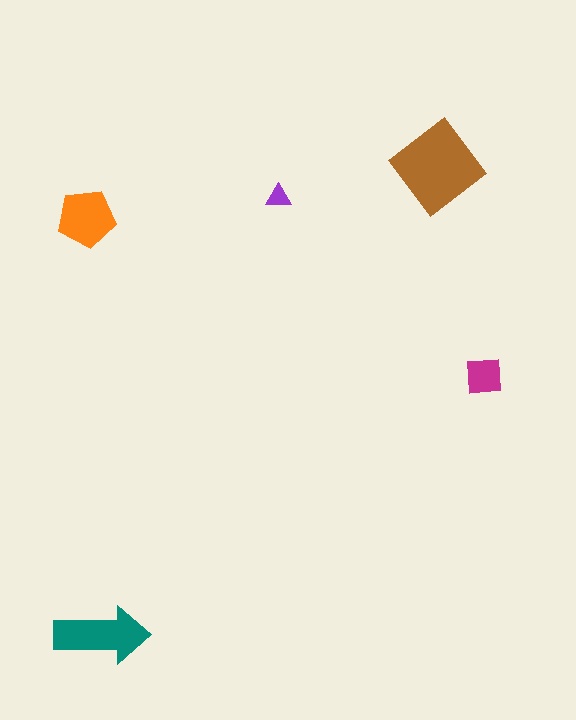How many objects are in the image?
There are 5 objects in the image.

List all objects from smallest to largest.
The purple triangle, the magenta square, the orange pentagon, the teal arrow, the brown diamond.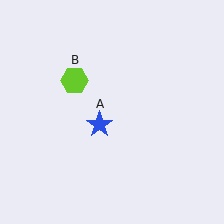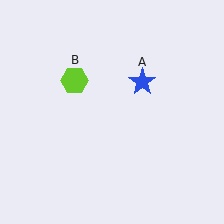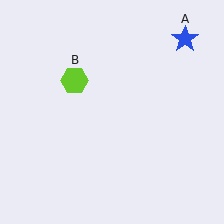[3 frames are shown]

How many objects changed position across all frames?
1 object changed position: blue star (object A).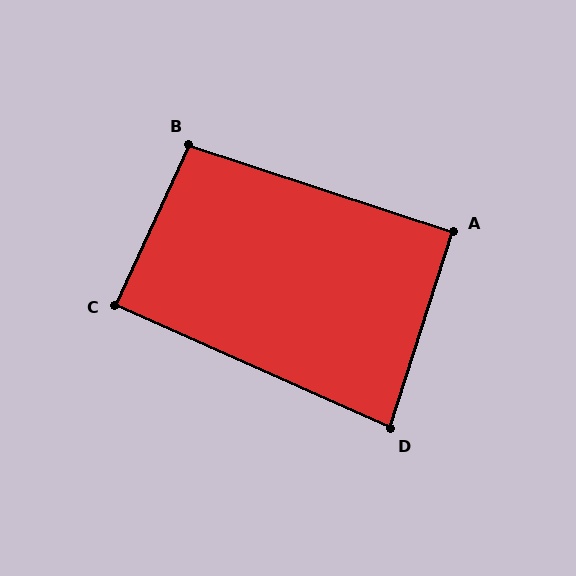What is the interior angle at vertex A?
Approximately 91 degrees (approximately right).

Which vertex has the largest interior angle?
B, at approximately 96 degrees.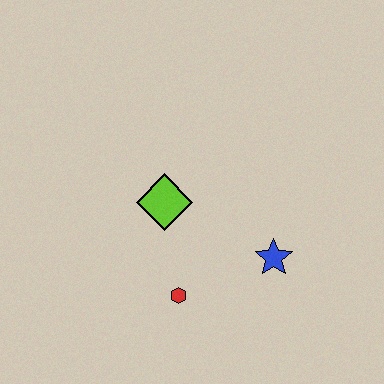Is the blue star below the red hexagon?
No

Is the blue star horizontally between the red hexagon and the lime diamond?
No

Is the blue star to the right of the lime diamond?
Yes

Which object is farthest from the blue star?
The lime diamond is farthest from the blue star.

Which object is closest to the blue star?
The red hexagon is closest to the blue star.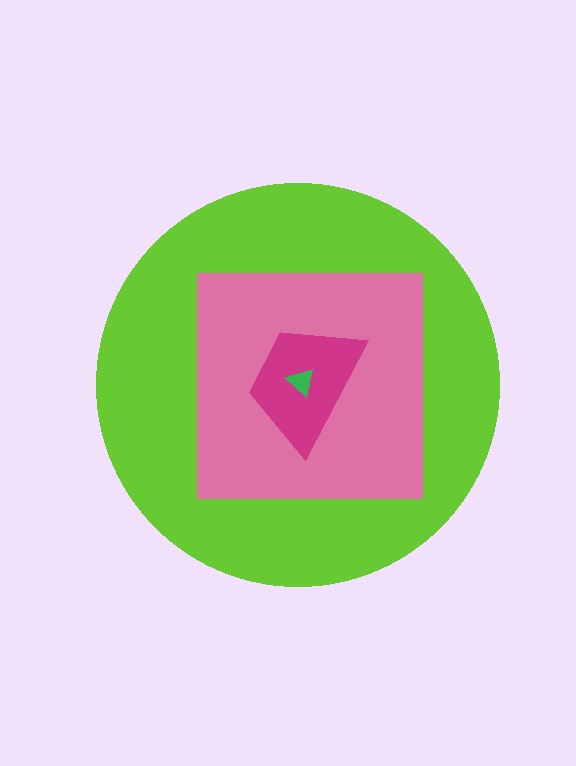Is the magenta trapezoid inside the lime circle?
Yes.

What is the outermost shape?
The lime circle.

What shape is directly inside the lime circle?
The pink square.